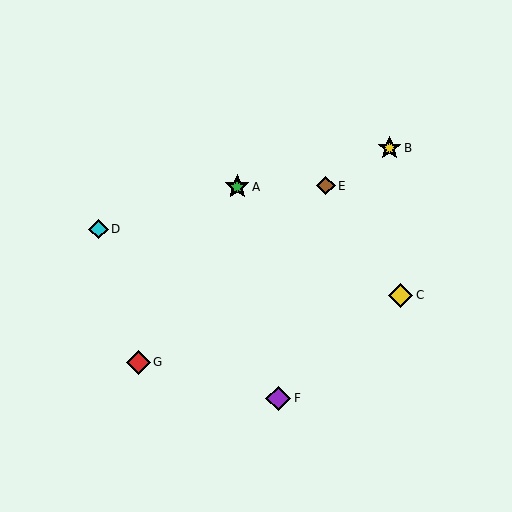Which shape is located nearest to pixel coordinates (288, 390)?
The purple diamond (labeled F) at (278, 398) is nearest to that location.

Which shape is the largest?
The purple diamond (labeled F) is the largest.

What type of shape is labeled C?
Shape C is a yellow diamond.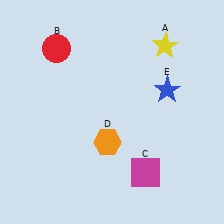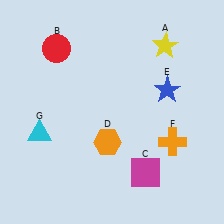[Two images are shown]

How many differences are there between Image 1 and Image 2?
There are 2 differences between the two images.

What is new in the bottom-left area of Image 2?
A cyan triangle (G) was added in the bottom-left area of Image 2.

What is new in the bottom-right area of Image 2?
An orange cross (F) was added in the bottom-right area of Image 2.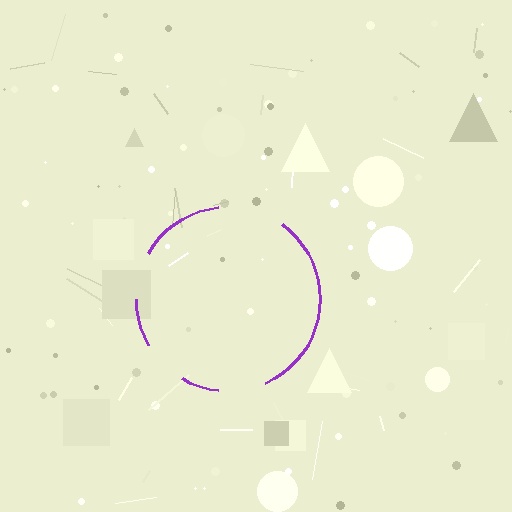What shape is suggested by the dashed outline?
The dashed outline suggests a circle.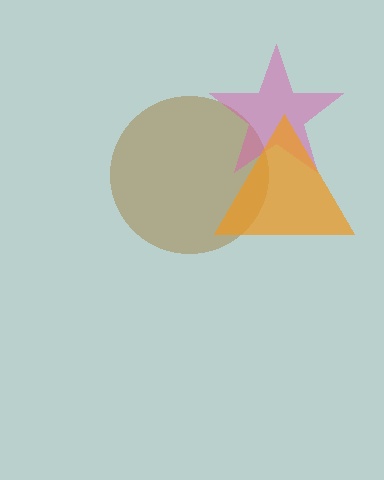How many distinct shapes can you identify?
There are 3 distinct shapes: a brown circle, a pink star, an orange triangle.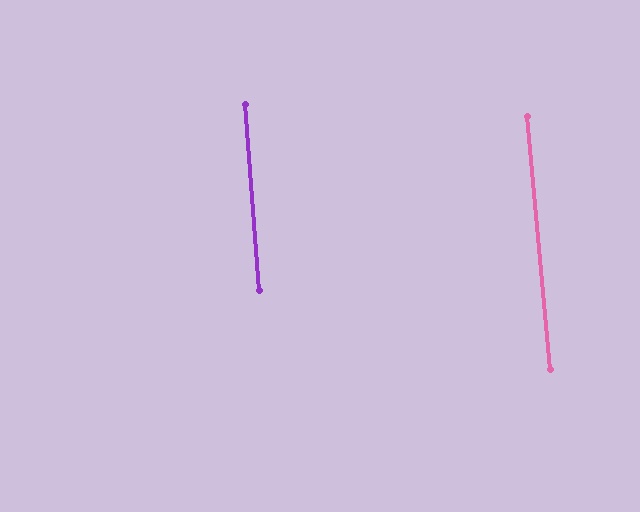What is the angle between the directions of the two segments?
Approximately 1 degree.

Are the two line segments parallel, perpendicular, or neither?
Parallel — their directions differ by only 1.3°.